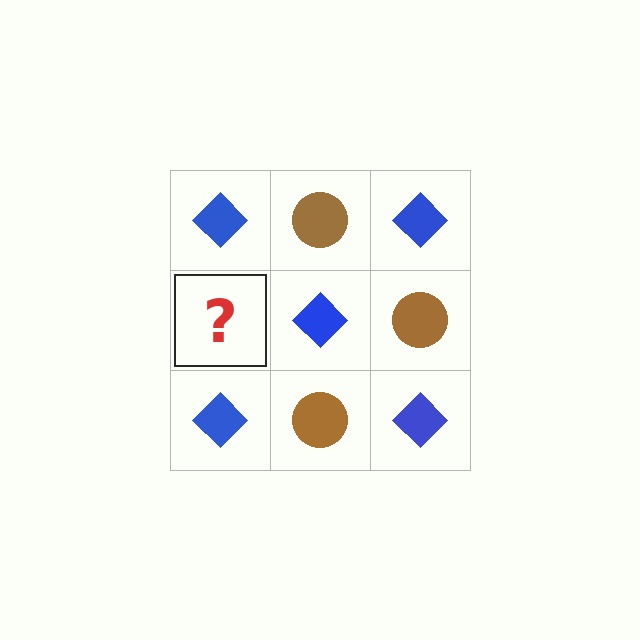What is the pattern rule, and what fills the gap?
The rule is that it alternates blue diamond and brown circle in a checkerboard pattern. The gap should be filled with a brown circle.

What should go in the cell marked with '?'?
The missing cell should contain a brown circle.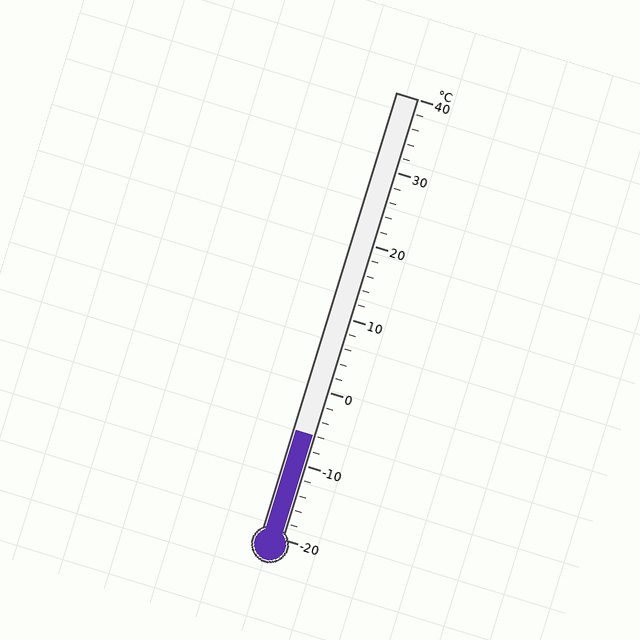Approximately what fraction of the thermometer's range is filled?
The thermometer is filled to approximately 25% of its range.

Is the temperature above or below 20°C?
The temperature is below 20°C.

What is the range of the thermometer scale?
The thermometer scale ranges from -20°C to 40°C.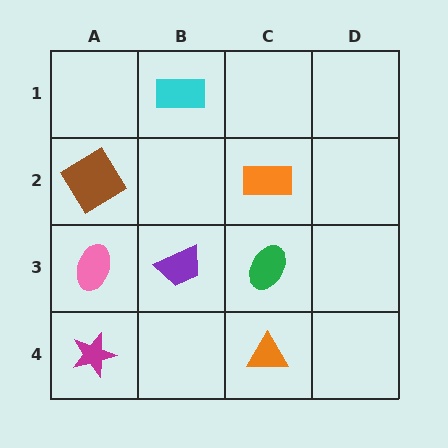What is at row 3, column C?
A green ellipse.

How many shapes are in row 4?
2 shapes.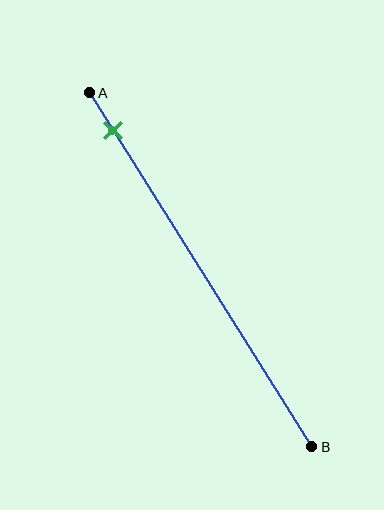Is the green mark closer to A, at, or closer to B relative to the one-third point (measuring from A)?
The green mark is closer to point A than the one-third point of segment AB.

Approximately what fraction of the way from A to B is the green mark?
The green mark is approximately 10% of the way from A to B.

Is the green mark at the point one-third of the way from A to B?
No, the mark is at about 10% from A, not at the 33% one-third point.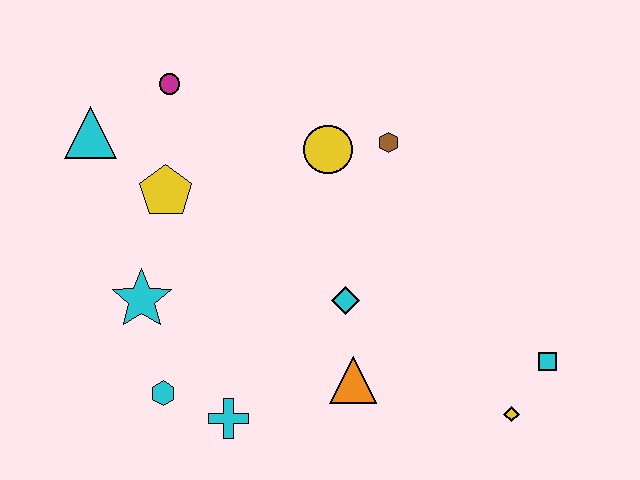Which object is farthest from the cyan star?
The cyan square is farthest from the cyan star.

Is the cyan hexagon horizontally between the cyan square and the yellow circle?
No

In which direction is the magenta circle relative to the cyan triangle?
The magenta circle is to the right of the cyan triangle.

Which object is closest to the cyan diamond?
The orange triangle is closest to the cyan diamond.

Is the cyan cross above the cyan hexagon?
No